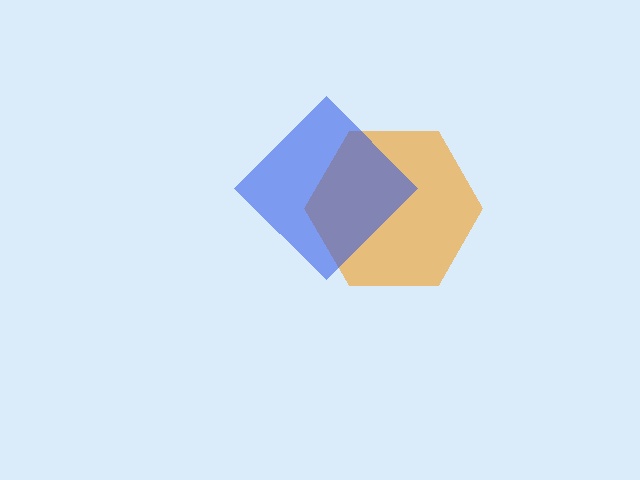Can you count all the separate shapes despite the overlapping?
Yes, there are 2 separate shapes.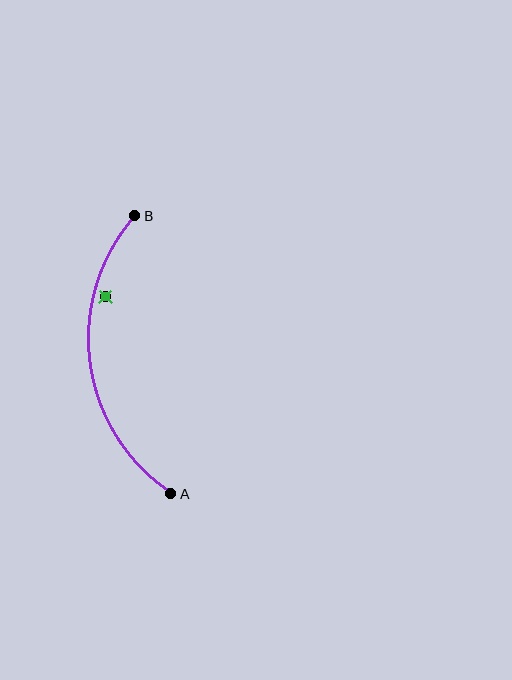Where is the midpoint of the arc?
The arc midpoint is the point on the curve farthest from the straight line joining A and B. It sits to the left of that line.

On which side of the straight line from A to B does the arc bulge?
The arc bulges to the left of the straight line connecting A and B.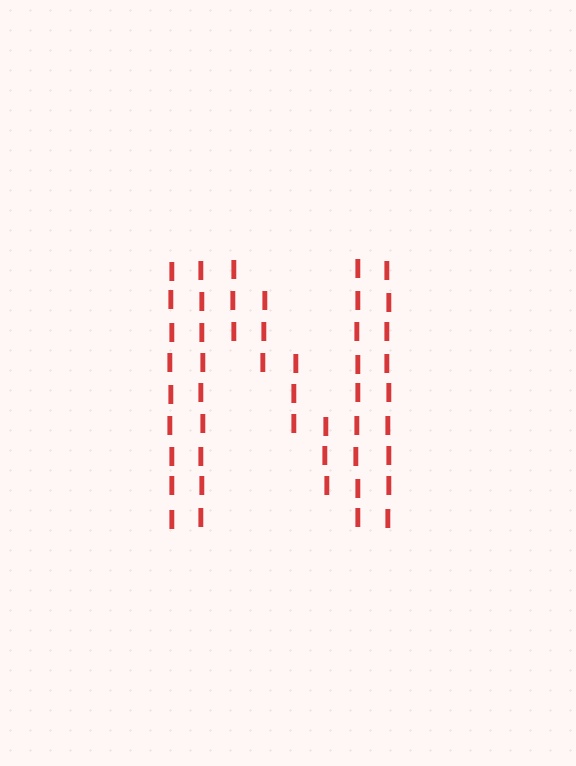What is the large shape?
The large shape is the letter N.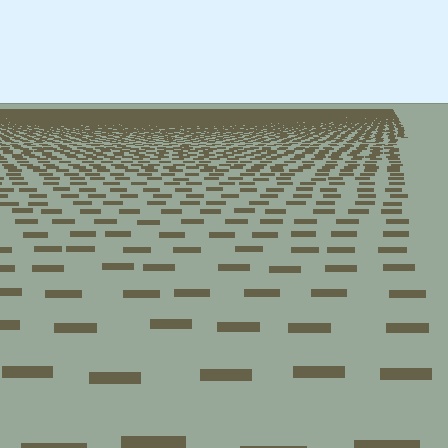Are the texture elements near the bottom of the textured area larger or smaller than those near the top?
Larger. Near the bottom, elements are closer to the viewer and appear at a bigger on-screen size.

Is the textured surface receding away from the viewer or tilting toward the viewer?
The surface is receding away from the viewer. Texture elements get smaller and denser toward the top.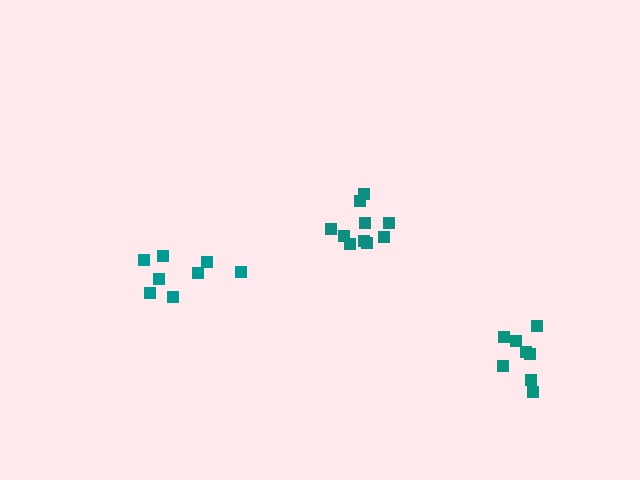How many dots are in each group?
Group 1: 10 dots, Group 2: 8 dots, Group 3: 8 dots (26 total).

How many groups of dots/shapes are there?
There are 3 groups.